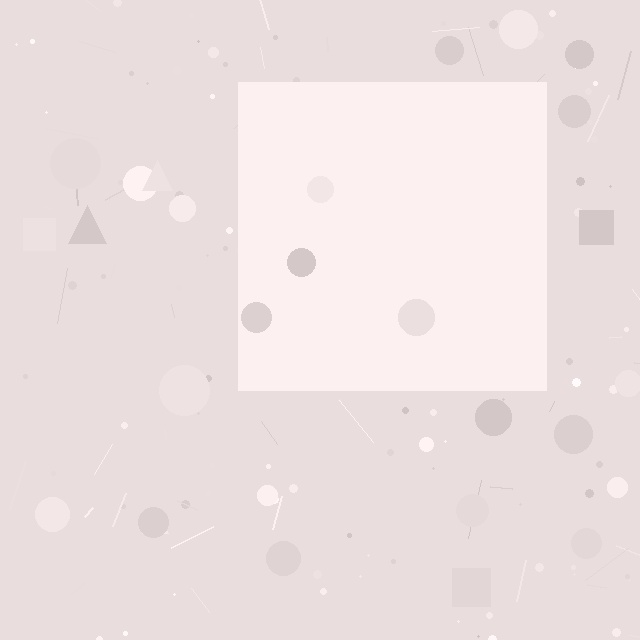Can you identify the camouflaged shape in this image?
The camouflaged shape is a square.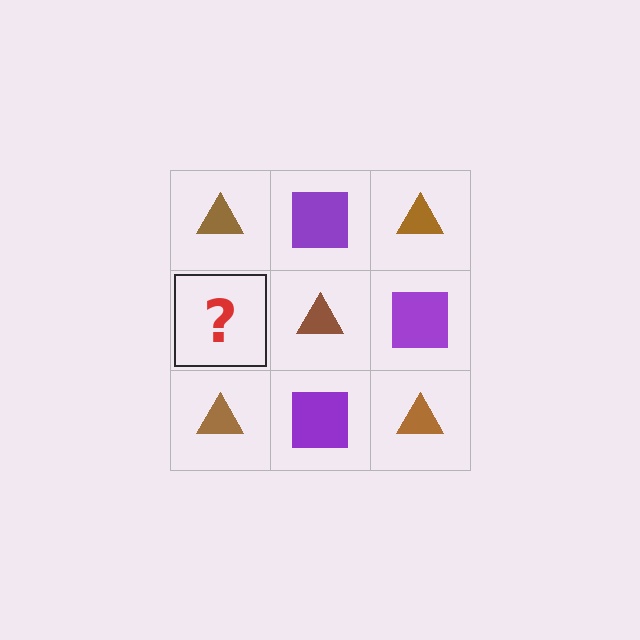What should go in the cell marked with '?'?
The missing cell should contain a purple square.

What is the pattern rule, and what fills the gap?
The rule is that it alternates brown triangle and purple square in a checkerboard pattern. The gap should be filled with a purple square.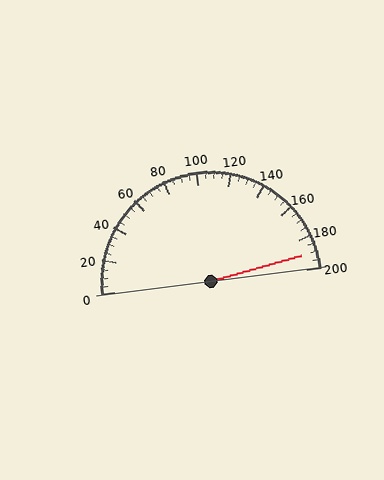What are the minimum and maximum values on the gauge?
The gauge ranges from 0 to 200.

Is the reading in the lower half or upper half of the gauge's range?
The reading is in the upper half of the range (0 to 200).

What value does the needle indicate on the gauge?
The needle indicates approximately 190.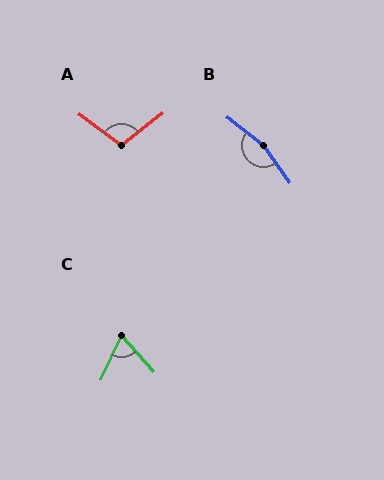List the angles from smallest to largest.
C (66°), A (106°), B (163°).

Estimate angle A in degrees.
Approximately 106 degrees.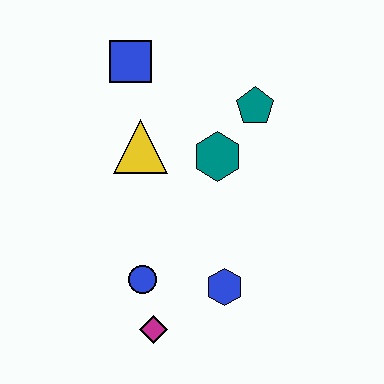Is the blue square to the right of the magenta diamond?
No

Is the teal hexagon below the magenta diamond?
No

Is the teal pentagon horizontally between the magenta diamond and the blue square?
No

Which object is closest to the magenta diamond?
The blue circle is closest to the magenta diamond.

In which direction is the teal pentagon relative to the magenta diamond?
The teal pentagon is above the magenta diamond.